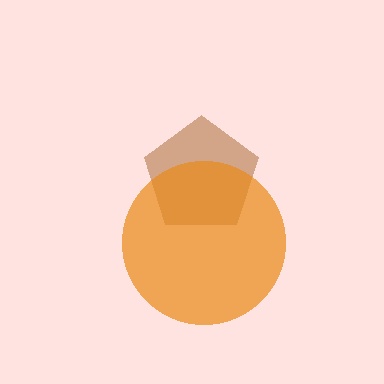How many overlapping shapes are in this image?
There are 2 overlapping shapes in the image.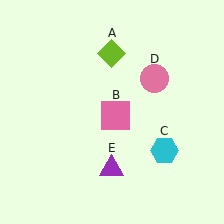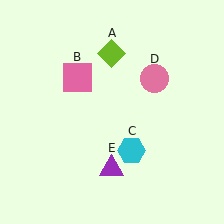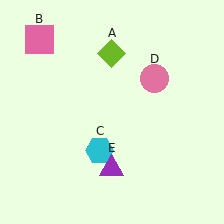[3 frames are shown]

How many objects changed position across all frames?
2 objects changed position: pink square (object B), cyan hexagon (object C).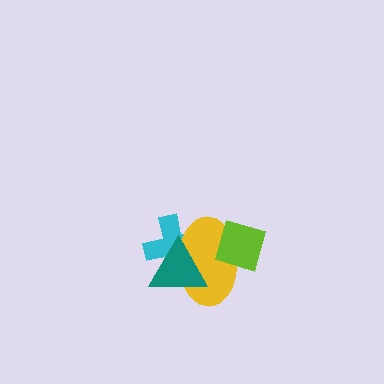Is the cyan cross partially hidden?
Yes, it is partially covered by another shape.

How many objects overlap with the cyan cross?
2 objects overlap with the cyan cross.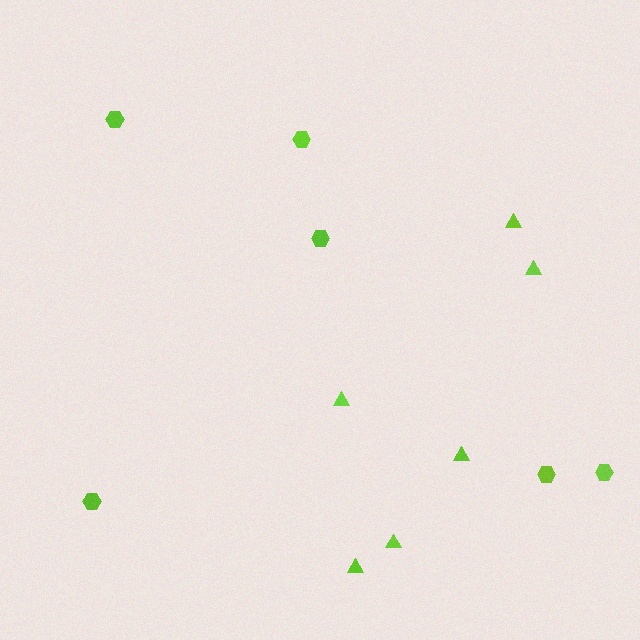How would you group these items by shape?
There are 2 groups: one group of hexagons (6) and one group of triangles (6).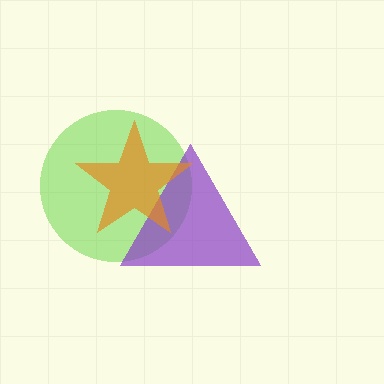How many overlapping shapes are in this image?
There are 3 overlapping shapes in the image.